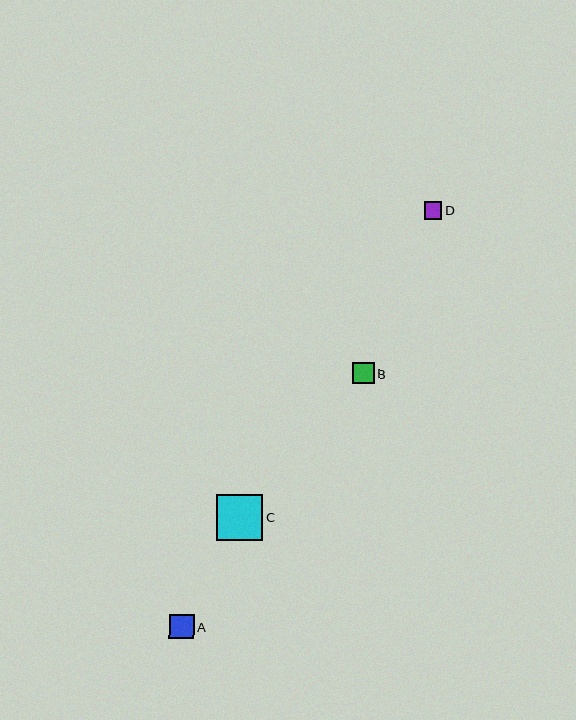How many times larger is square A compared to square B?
Square A is approximately 1.2 times the size of square B.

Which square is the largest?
Square C is the largest with a size of approximately 46 pixels.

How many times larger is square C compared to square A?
Square C is approximately 1.9 times the size of square A.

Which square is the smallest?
Square D is the smallest with a size of approximately 17 pixels.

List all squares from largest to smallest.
From largest to smallest: C, A, B, D.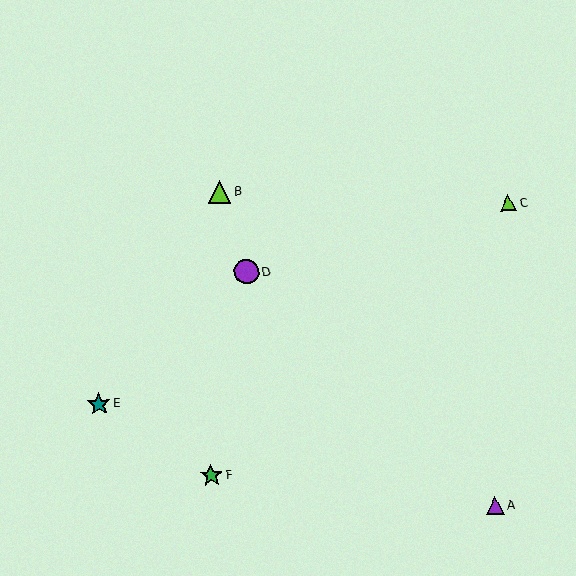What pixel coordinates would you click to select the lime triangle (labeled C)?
Click at (508, 203) to select the lime triangle C.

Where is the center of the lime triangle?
The center of the lime triangle is at (508, 203).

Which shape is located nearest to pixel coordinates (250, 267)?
The purple circle (labeled D) at (247, 272) is nearest to that location.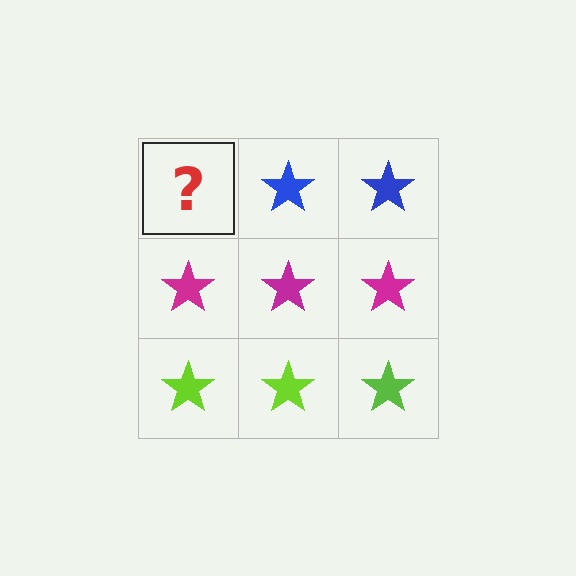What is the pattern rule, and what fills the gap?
The rule is that each row has a consistent color. The gap should be filled with a blue star.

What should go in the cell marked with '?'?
The missing cell should contain a blue star.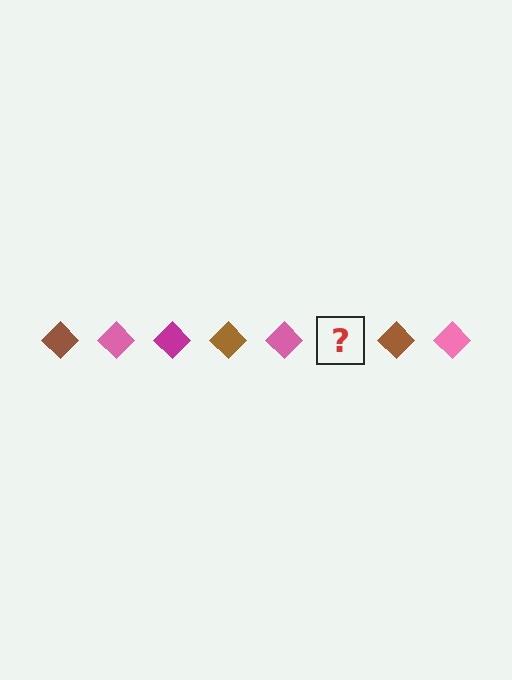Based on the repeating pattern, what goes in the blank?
The blank should be a magenta diamond.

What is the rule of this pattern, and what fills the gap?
The rule is that the pattern cycles through brown, pink, magenta diamonds. The gap should be filled with a magenta diamond.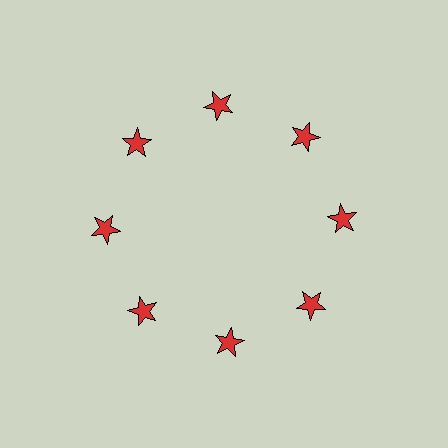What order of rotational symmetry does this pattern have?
This pattern has 8-fold rotational symmetry.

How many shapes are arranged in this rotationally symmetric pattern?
There are 8 shapes, arranged in 8 groups of 1.